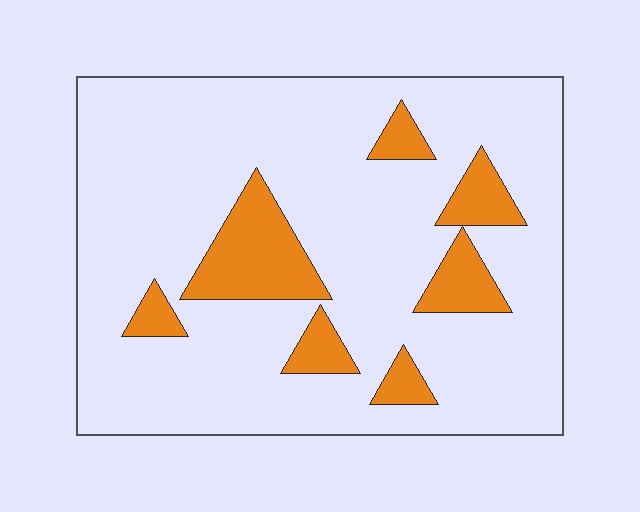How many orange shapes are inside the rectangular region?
7.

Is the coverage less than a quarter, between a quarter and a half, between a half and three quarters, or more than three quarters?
Less than a quarter.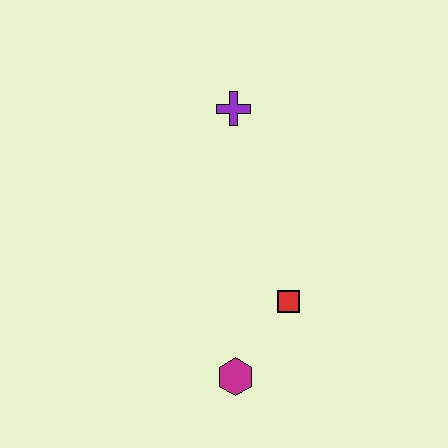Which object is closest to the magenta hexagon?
The red square is closest to the magenta hexagon.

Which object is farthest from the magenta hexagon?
The purple cross is farthest from the magenta hexagon.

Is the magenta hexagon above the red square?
No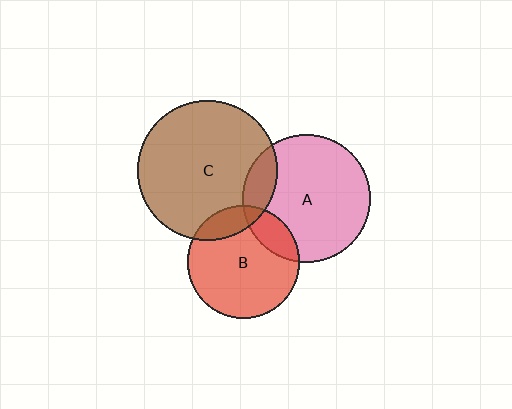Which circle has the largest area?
Circle C (brown).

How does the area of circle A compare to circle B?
Approximately 1.3 times.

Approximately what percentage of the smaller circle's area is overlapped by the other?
Approximately 15%.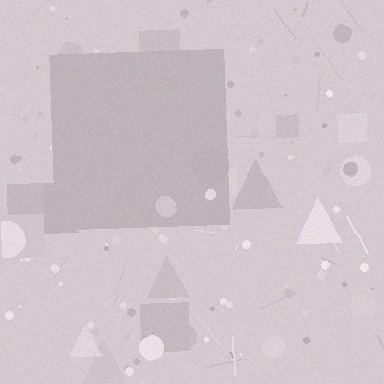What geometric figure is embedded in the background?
A square is embedded in the background.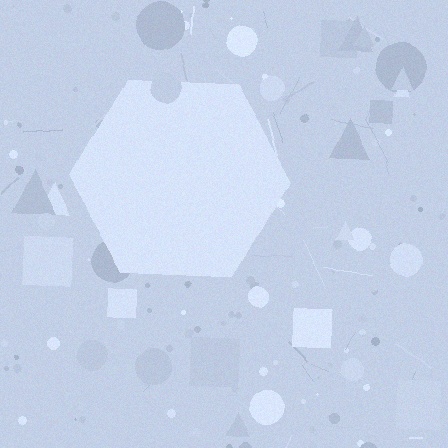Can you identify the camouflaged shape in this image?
The camouflaged shape is a hexagon.